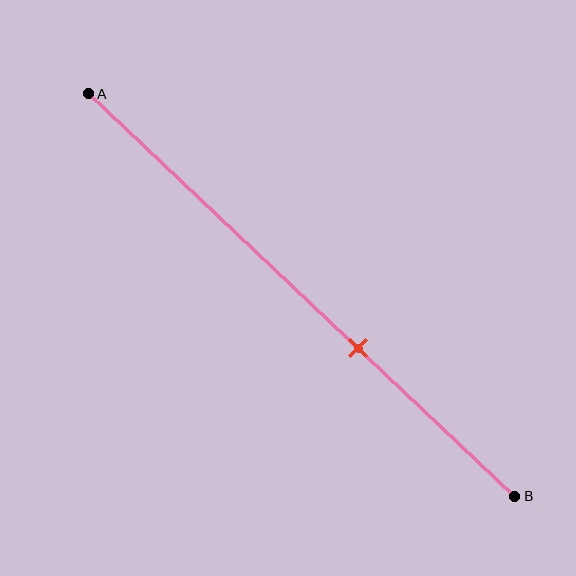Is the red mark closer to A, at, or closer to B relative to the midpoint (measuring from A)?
The red mark is closer to point B than the midpoint of segment AB.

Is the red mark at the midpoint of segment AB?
No, the mark is at about 65% from A, not at the 50% midpoint.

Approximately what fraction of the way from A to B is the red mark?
The red mark is approximately 65% of the way from A to B.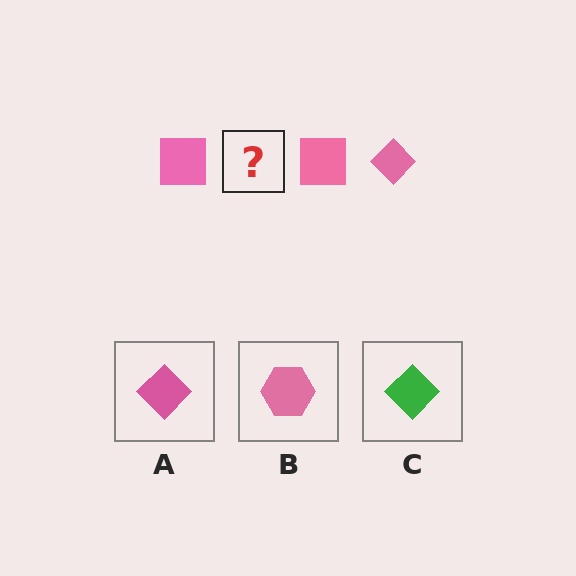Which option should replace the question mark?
Option A.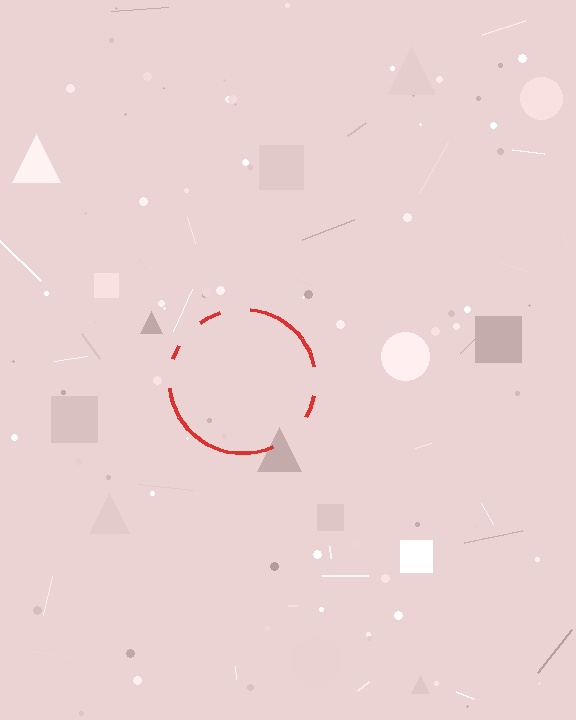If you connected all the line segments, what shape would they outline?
They would outline a circle.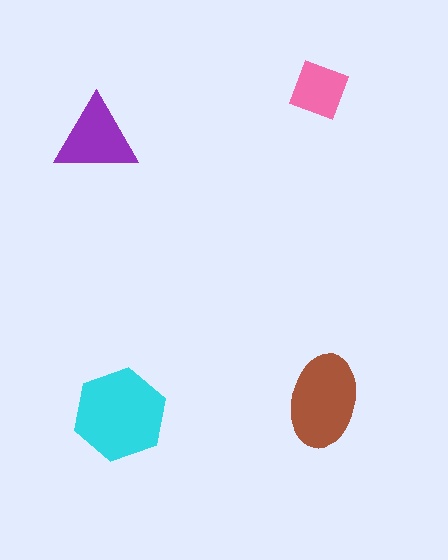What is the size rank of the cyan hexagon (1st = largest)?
1st.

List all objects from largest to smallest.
The cyan hexagon, the brown ellipse, the purple triangle, the pink square.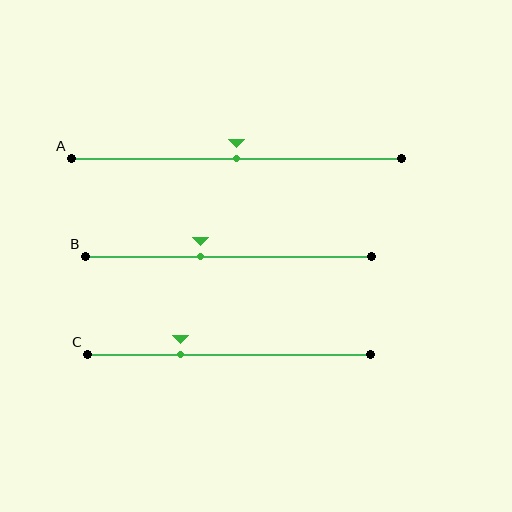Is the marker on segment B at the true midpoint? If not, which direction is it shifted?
No, the marker on segment B is shifted to the left by about 10% of the segment length.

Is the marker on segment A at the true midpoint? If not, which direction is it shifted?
Yes, the marker on segment A is at the true midpoint.